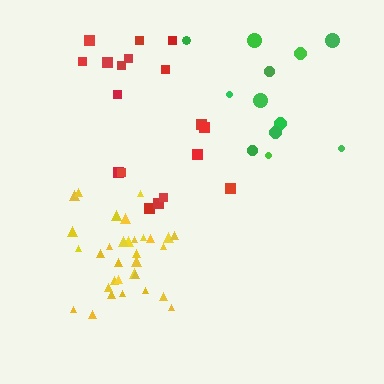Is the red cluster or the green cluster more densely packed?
Green.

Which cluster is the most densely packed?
Yellow.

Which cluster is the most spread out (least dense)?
Red.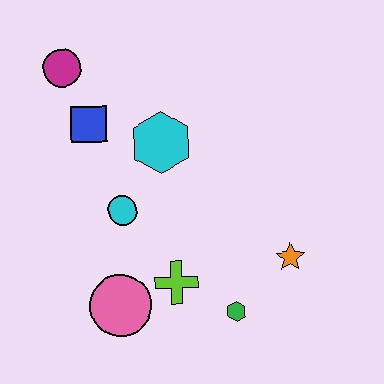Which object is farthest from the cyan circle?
The orange star is farthest from the cyan circle.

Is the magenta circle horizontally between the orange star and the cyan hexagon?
No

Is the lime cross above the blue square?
No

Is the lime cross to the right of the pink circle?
Yes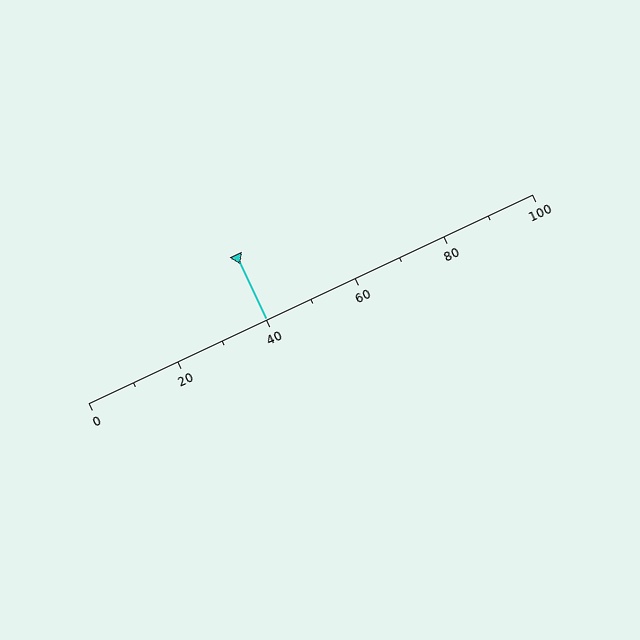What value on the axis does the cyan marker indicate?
The marker indicates approximately 40.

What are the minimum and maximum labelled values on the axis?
The axis runs from 0 to 100.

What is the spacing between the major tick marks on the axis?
The major ticks are spaced 20 apart.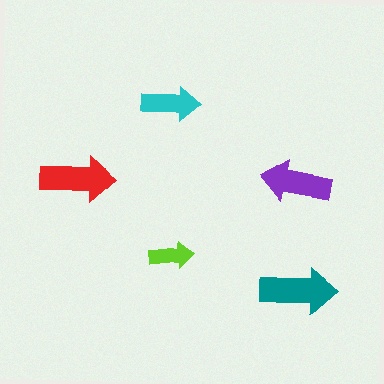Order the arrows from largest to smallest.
the teal one, the red one, the purple one, the cyan one, the lime one.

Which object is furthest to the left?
The red arrow is leftmost.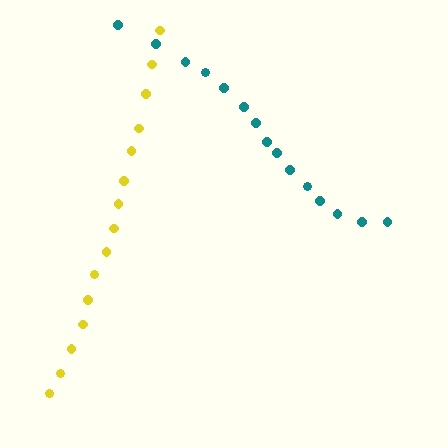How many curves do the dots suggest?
There are 2 distinct paths.